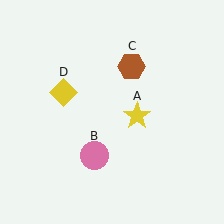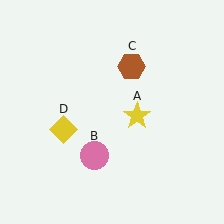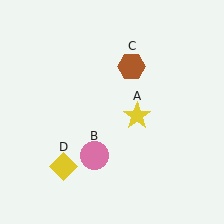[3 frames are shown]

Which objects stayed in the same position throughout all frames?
Yellow star (object A) and pink circle (object B) and brown hexagon (object C) remained stationary.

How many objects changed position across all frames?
1 object changed position: yellow diamond (object D).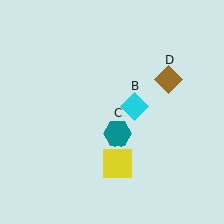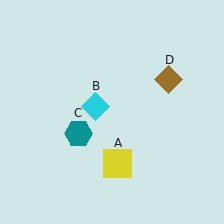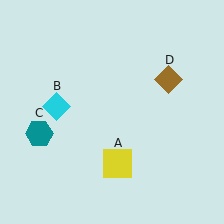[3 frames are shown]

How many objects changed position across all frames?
2 objects changed position: cyan diamond (object B), teal hexagon (object C).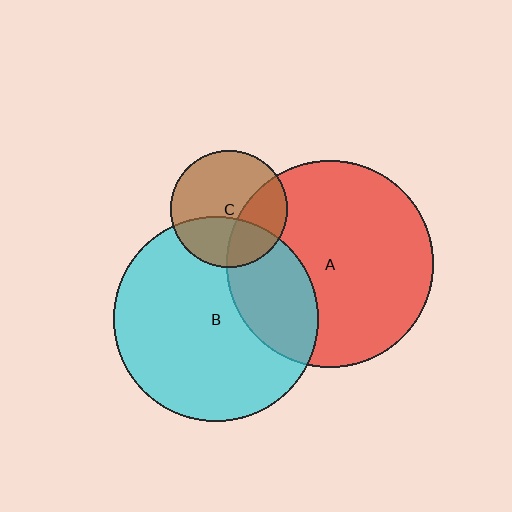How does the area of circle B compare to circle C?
Approximately 3.1 times.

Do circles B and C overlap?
Yes.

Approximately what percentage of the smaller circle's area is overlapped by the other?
Approximately 35%.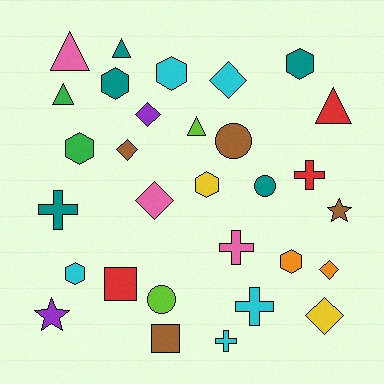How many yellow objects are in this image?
There are 2 yellow objects.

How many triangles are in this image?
There are 5 triangles.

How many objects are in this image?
There are 30 objects.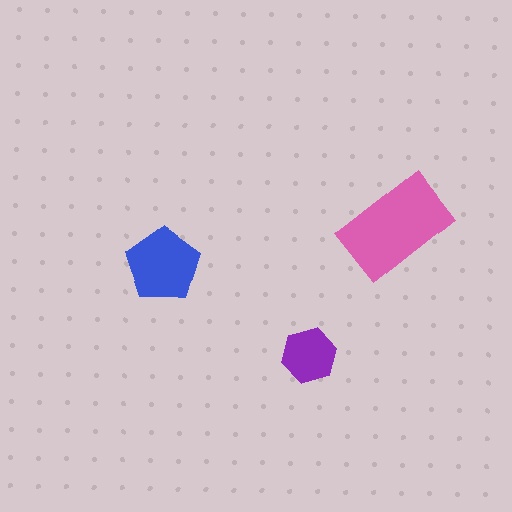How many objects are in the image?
There are 3 objects in the image.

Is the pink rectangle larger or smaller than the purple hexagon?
Larger.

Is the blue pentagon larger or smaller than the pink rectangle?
Smaller.